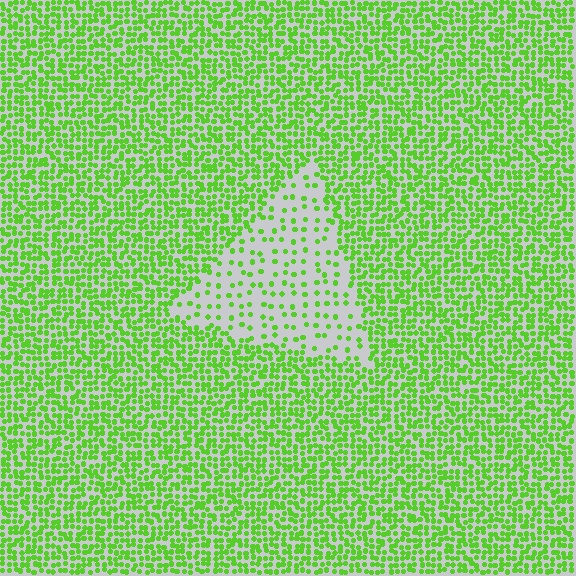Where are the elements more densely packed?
The elements are more densely packed outside the triangle boundary.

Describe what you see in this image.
The image contains small lime elements arranged at two different densities. A triangle-shaped region is visible where the elements are less densely packed than the surrounding area.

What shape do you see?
I see a triangle.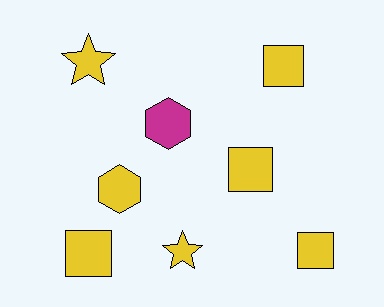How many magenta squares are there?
There are no magenta squares.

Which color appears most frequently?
Yellow, with 7 objects.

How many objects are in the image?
There are 8 objects.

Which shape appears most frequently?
Square, with 4 objects.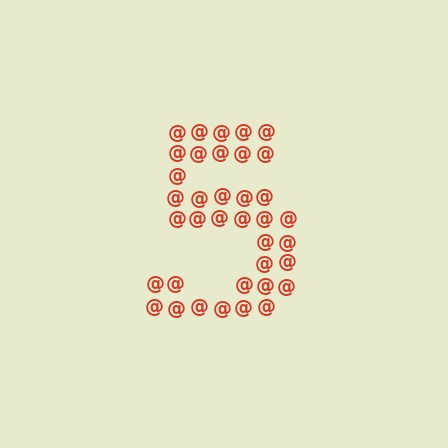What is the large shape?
The large shape is the digit 5.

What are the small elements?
The small elements are at signs.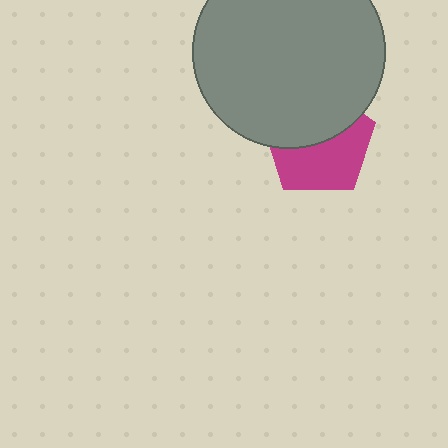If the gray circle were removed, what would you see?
You would see the complete magenta pentagon.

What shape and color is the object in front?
The object in front is a gray circle.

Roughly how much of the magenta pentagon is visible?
About half of it is visible (roughly 52%).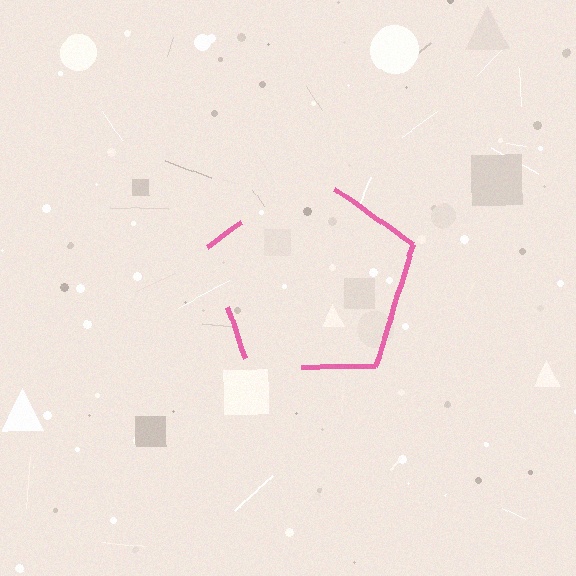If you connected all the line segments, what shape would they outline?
They would outline a pentagon.